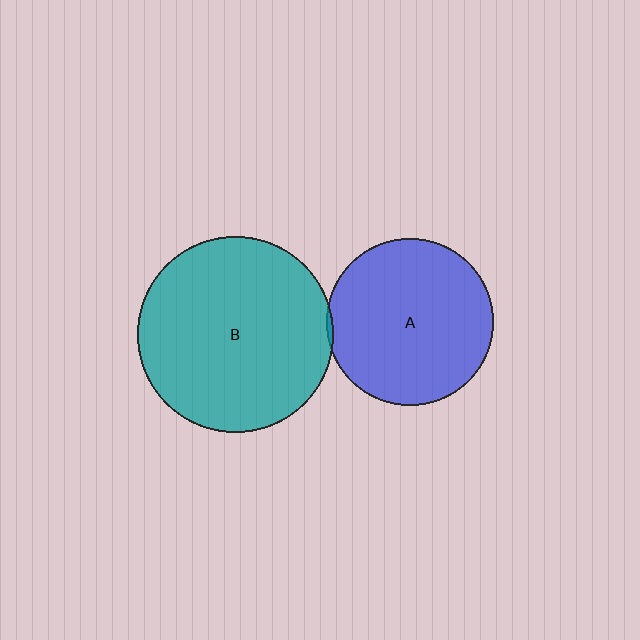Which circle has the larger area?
Circle B (teal).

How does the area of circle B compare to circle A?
Approximately 1.4 times.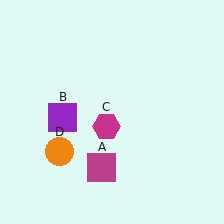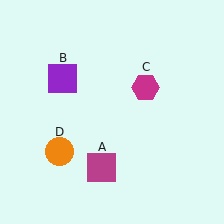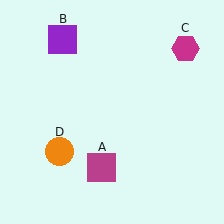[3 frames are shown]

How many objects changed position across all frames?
2 objects changed position: purple square (object B), magenta hexagon (object C).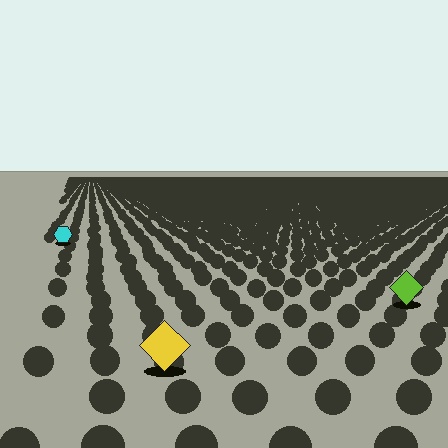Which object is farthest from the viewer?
The cyan hexagon is farthest from the viewer. It appears smaller and the ground texture around it is denser.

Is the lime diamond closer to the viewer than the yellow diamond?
No. The yellow diamond is closer — you can tell from the texture gradient: the ground texture is coarser near it.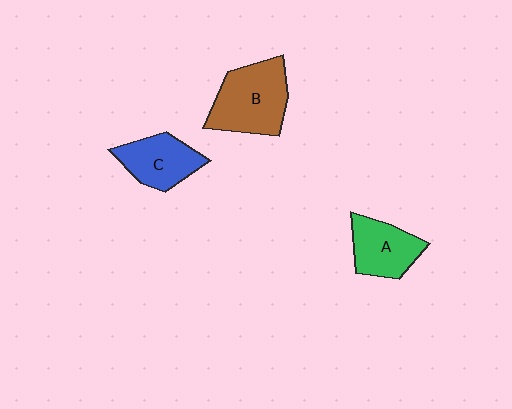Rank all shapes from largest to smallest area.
From largest to smallest: B (brown), C (blue), A (green).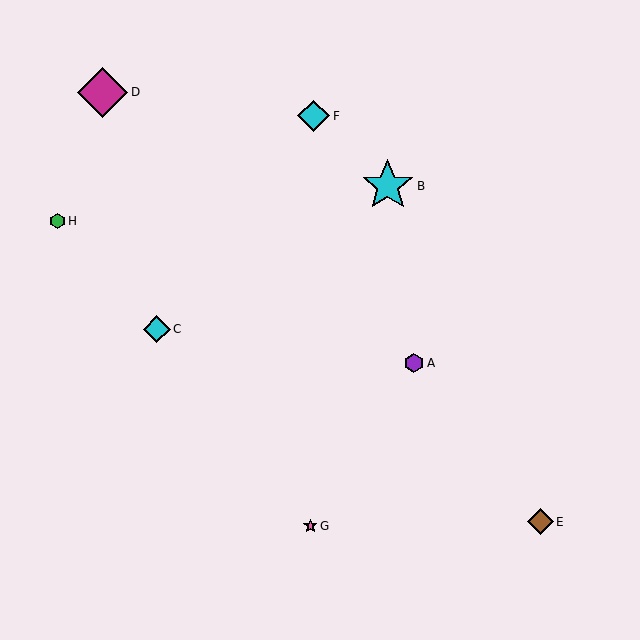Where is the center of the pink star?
The center of the pink star is at (310, 526).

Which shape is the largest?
The cyan star (labeled B) is the largest.